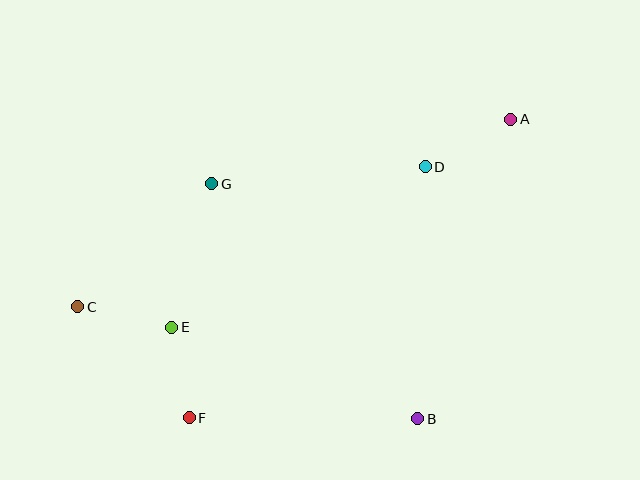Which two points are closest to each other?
Points E and F are closest to each other.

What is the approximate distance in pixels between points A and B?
The distance between A and B is approximately 313 pixels.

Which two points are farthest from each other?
Points A and C are farthest from each other.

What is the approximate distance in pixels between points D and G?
The distance between D and G is approximately 214 pixels.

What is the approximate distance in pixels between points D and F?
The distance between D and F is approximately 345 pixels.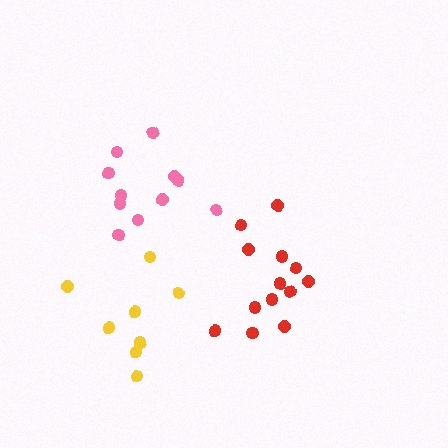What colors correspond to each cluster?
The clusters are colored: red, pink, yellow.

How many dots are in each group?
Group 1: 13 dots, Group 2: 11 dots, Group 3: 8 dots (32 total).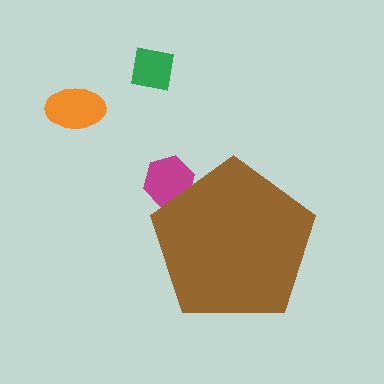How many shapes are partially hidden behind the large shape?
1 shape is partially hidden.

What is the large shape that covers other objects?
A brown pentagon.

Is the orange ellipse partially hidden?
No, the orange ellipse is fully visible.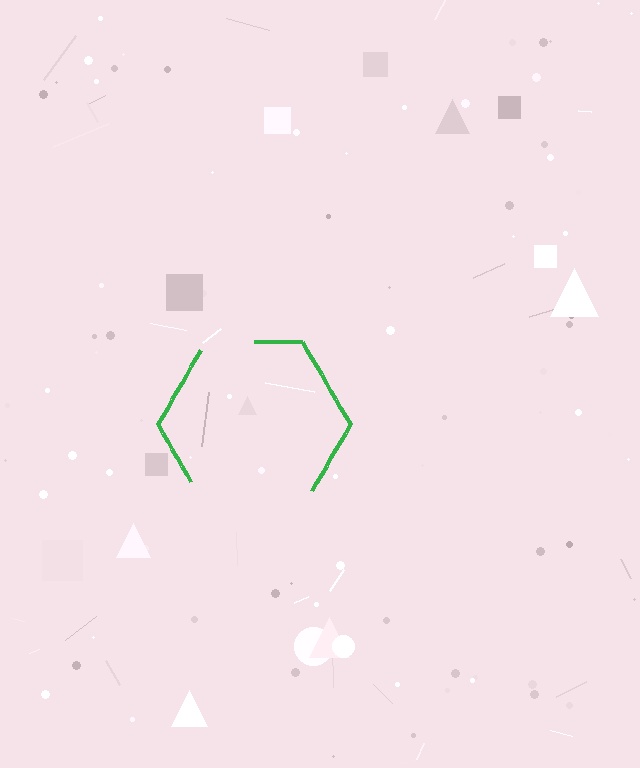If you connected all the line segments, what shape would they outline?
They would outline a hexagon.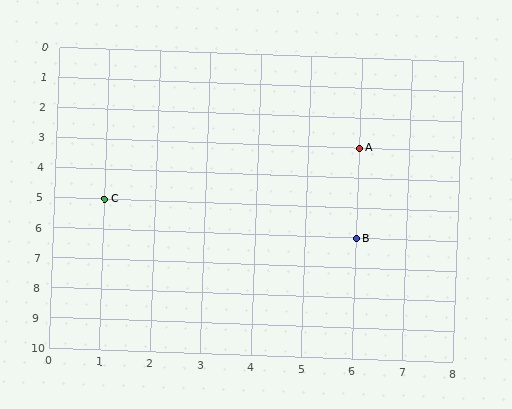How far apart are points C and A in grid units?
Points C and A are 5 columns and 2 rows apart (about 5.4 grid units diagonally).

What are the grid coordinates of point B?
Point B is at grid coordinates (6, 6).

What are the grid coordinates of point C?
Point C is at grid coordinates (1, 5).